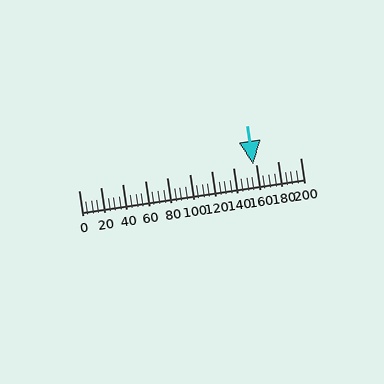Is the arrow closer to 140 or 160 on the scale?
The arrow is closer to 160.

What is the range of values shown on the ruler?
The ruler shows values from 0 to 200.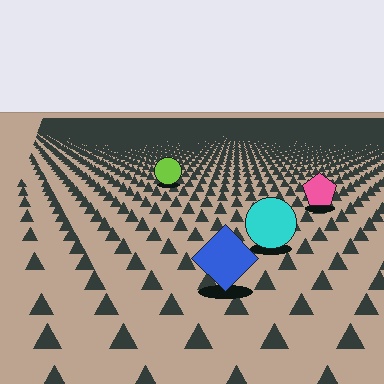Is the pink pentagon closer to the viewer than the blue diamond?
No. The blue diamond is closer — you can tell from the texture gradient: the ground texture is coarser near it.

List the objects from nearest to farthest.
From nearest to farthest: the blue diamond, the cyan circle, the pink pentagon, the lime circle.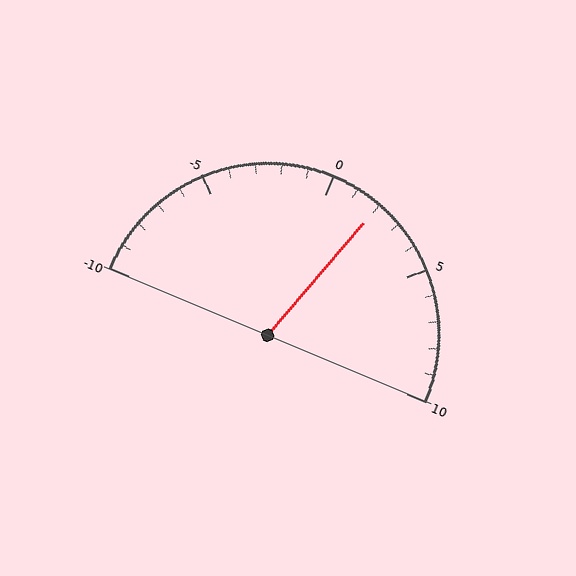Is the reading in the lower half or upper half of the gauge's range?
The reading is in the upper half of the range (-10 to 10).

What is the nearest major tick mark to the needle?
The nearest major tick mark is 0.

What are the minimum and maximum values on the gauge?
The gauge ranges from -10 to 10.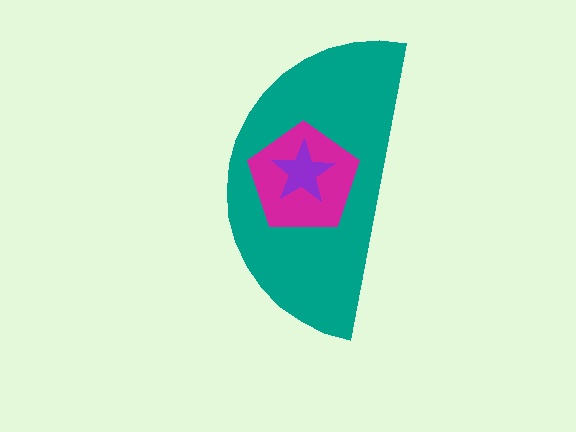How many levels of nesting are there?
3.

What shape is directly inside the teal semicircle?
The magenta pentagon.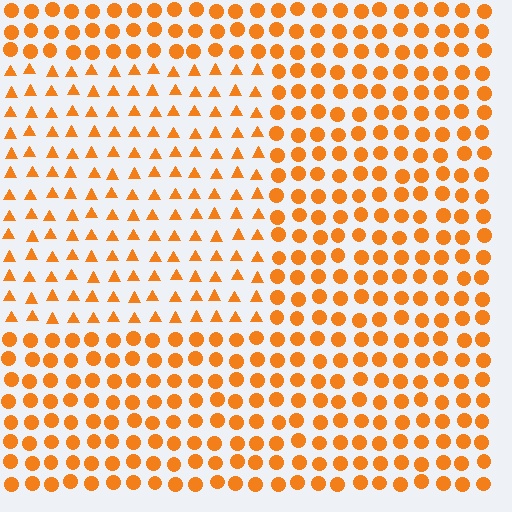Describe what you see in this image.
The image is filled with small orange elements arranged in a uniform grid. A rectangle-shaped region contains triangles, while the surrounding area contains circles. The boundary is defined purely by the change in element shape.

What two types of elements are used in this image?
The image uses triangles inside the rectangle region and circles outside it.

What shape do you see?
I see a rectangle.